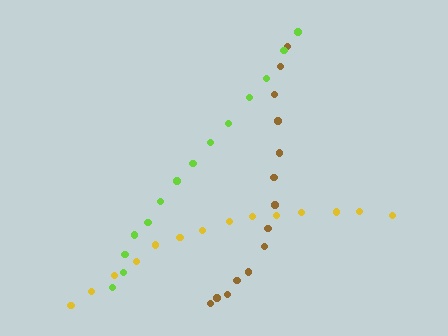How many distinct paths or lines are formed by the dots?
There are 3 distinct paths.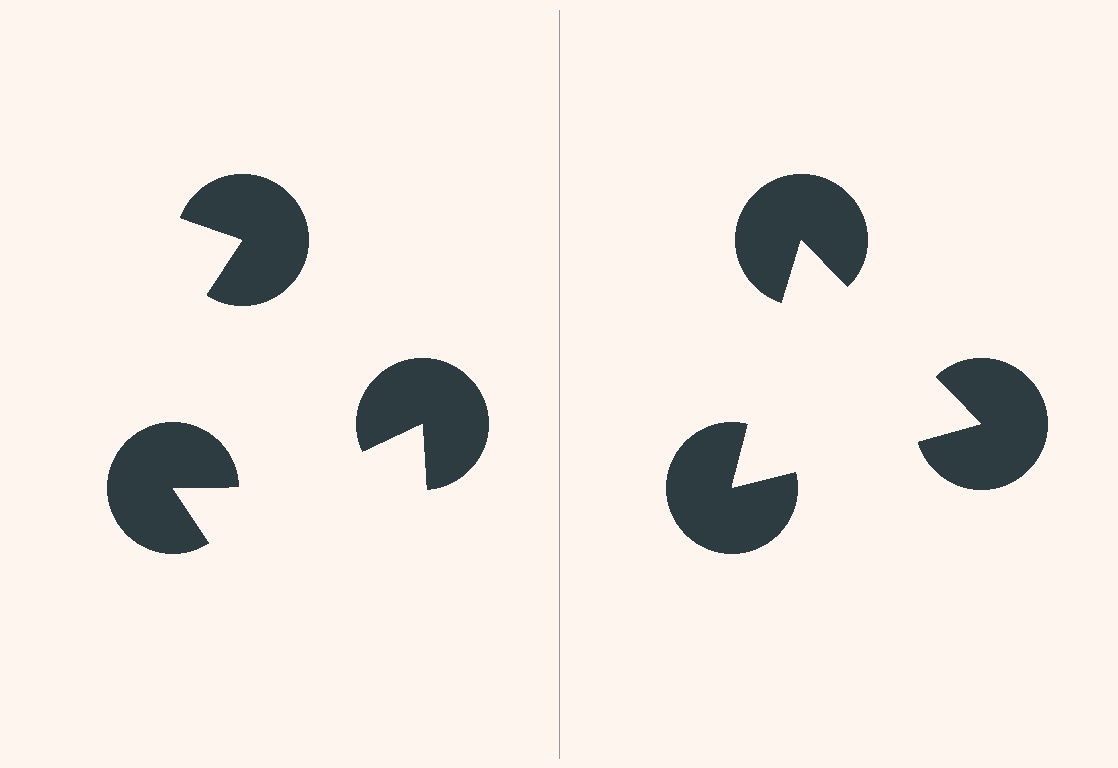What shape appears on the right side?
An illusory triangle.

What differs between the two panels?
The pac-man discs are positioned identically on both sides; only the wedge orientations differ. On the right they align to a triangle; on the left they are misaligned.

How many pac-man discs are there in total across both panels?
6 — 3 on each side.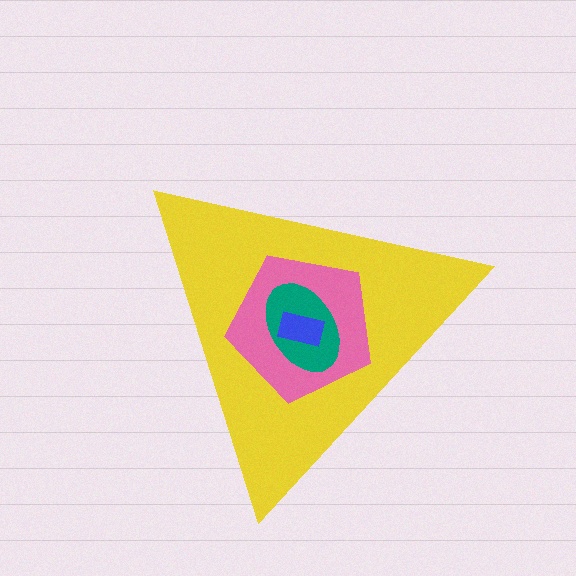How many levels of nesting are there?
4.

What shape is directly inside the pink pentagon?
The teal ellipse.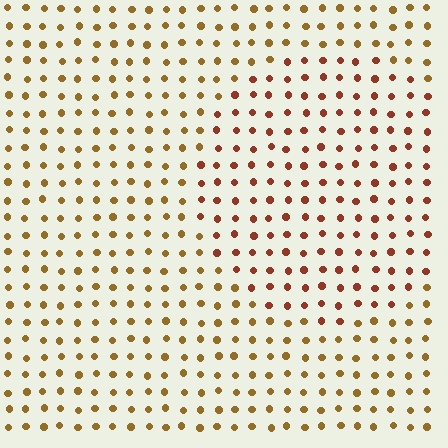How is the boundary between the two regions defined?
The boundary is defined purely by a slight shift in hue (about 31 degrees). Spacing, size, and orientation are identical on both sides.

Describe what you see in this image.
The image is filled with small brown elements in a uniform arrangement. A circle-shaped region is visible where the elements are tinted to a slightly different hue, forming a subtle color boundary.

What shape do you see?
I see a circle.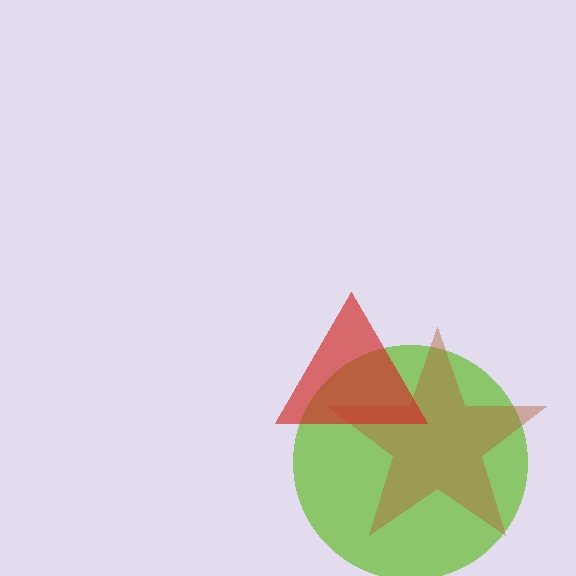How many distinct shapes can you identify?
There are 3 distinct shapes: a lime circle, a brown star, a red triangle.